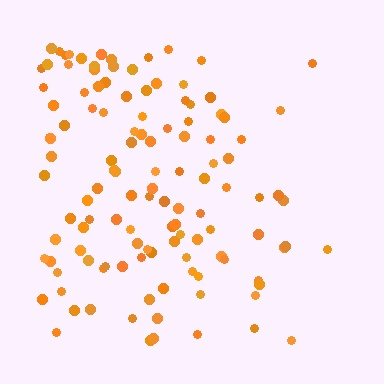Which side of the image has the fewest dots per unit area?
The right.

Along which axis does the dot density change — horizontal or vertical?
Horizontal.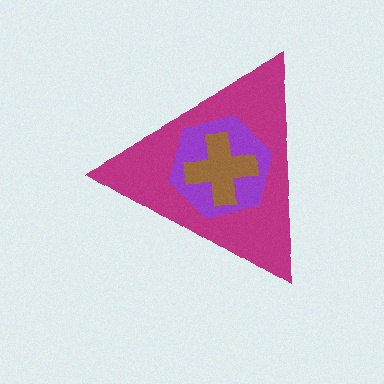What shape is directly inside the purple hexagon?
The brown cross.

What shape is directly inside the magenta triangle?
The purple hexagon.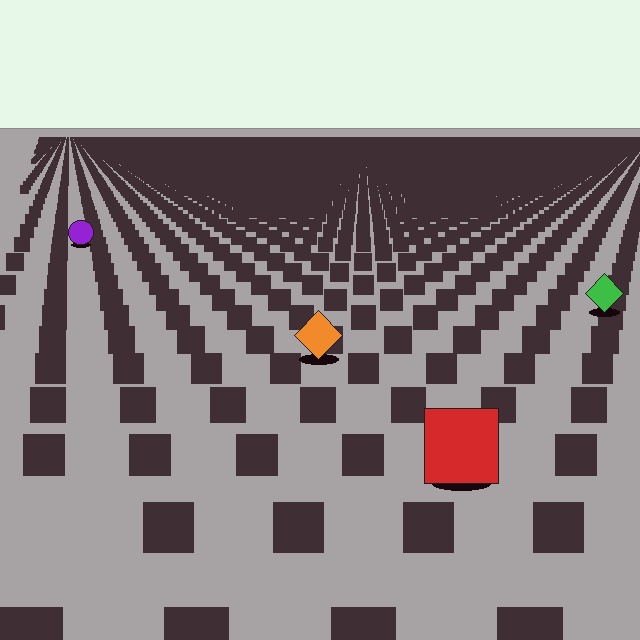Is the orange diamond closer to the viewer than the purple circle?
Yes. The orange diamond is closer — you can tell from the texture gradient: the ground texture is coarser near it.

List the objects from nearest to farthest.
From nearest to farthest: the red square, the orange diamond, the green diamond, the purple circle.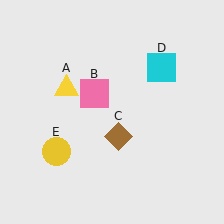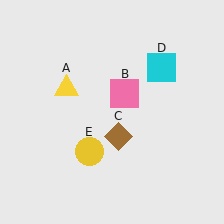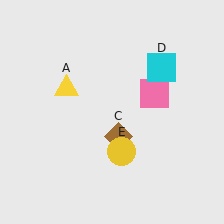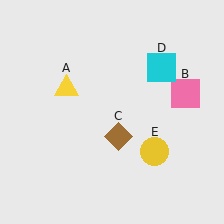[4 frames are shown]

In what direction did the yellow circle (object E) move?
The yellow circle (object E) moved right.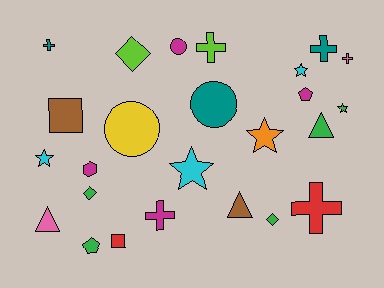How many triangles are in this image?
There are 3 triangles.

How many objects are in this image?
There are 25 objects.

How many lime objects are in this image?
There are 2 lime objects.